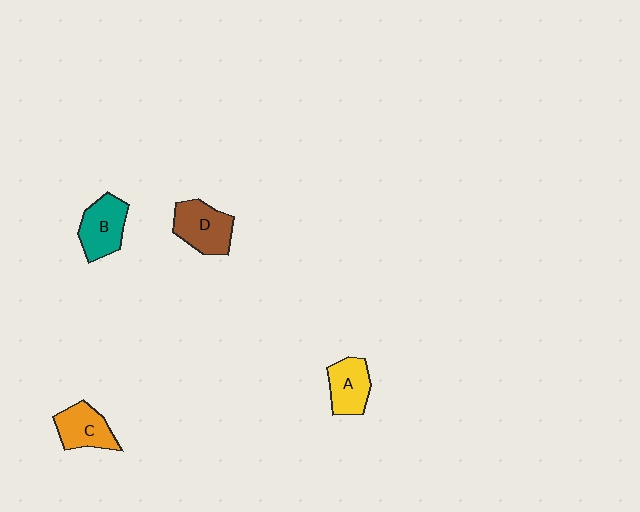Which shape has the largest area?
Shape D (brown).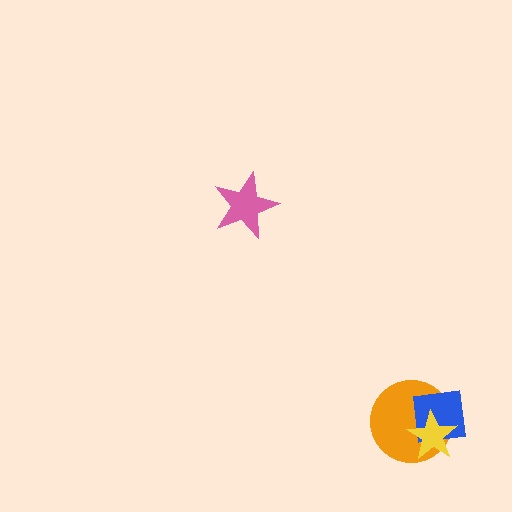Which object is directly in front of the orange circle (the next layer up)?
The blue square is directly in front of the orange circle.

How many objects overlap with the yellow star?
2 objects overlap with the yellow star.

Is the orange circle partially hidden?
Yes, it is partially covered by another shape.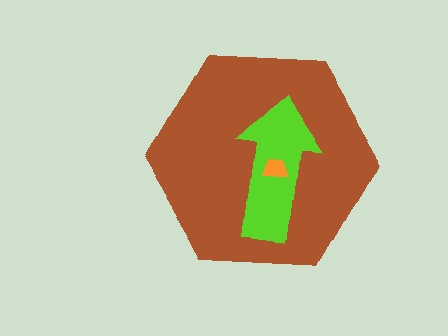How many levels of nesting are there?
3.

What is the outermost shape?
The brown hexagon.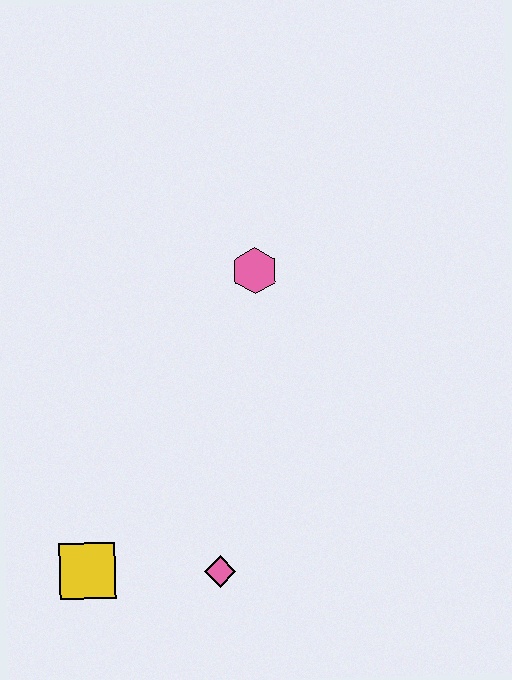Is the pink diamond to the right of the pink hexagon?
No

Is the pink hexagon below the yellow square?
No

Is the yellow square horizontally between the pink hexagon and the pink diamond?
No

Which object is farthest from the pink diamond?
The pink hexagon is farthest from the pink diamond.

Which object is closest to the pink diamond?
The yellow square is closest to the pink diamond.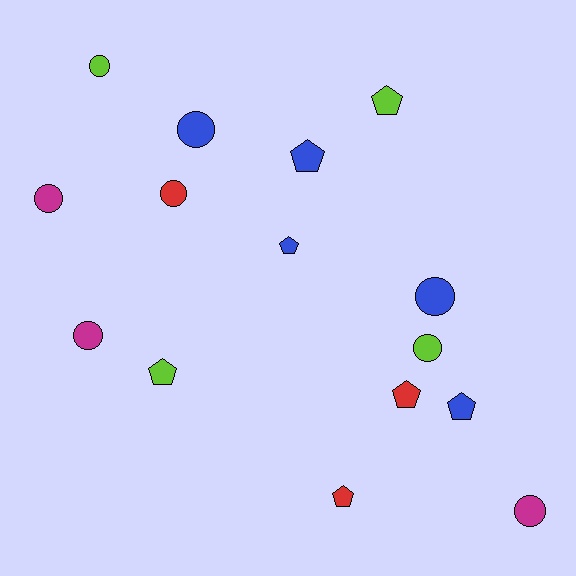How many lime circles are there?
There are 2 lime circles.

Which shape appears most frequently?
Circle, with 8 objects.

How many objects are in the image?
There are 15 objects.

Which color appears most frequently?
Blue, with 5 objects.